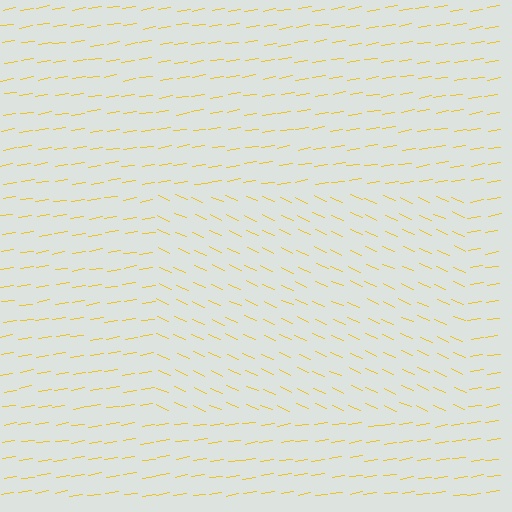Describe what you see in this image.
The image is filled with small yellow line segments. A rectangle region in the image has lines oriented differently from the surrounding lines, creating a visible texture boundary.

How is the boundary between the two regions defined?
The boundary is defined purely by a change in line orientation (approximately 33 degrees difference). All lines are the same color and thickness.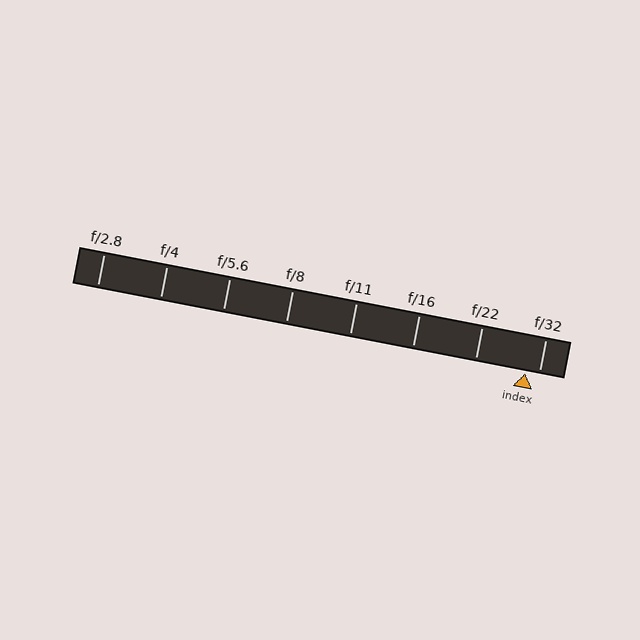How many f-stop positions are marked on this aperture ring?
There are 8 f-stop positions marked.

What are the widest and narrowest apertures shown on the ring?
The widest aperture shown is f/2.8 and the narrowest is f/32.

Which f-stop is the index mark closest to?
The index mark is closest to f/32.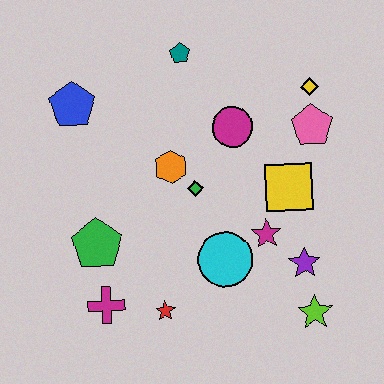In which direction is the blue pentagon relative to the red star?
The blue pentagon is above the red star.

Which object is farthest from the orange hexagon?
The lime star is farthest from the orange hexagon.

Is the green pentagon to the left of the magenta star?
Yes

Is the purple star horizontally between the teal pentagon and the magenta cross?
No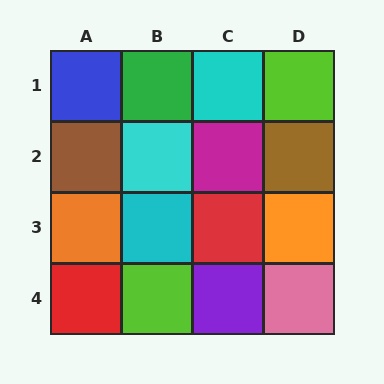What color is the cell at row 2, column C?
Magenta.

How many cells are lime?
2 cells are lime.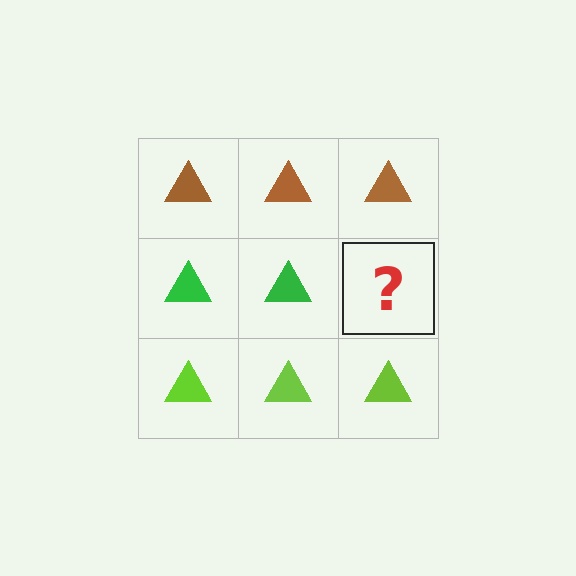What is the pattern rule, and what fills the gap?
The rule is that each row has a consistent color. The gap should be filled with a green triangle.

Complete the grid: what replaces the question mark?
The question mark should be replaced with a green triangle.